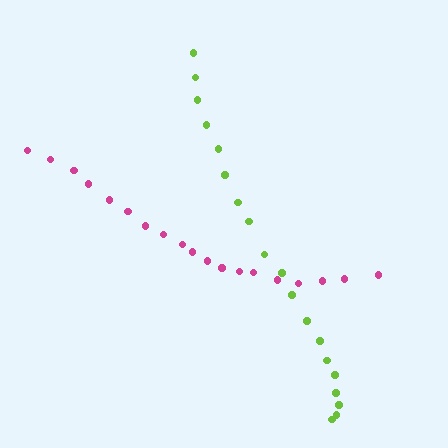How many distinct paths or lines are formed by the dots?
There are 2 distinct paths.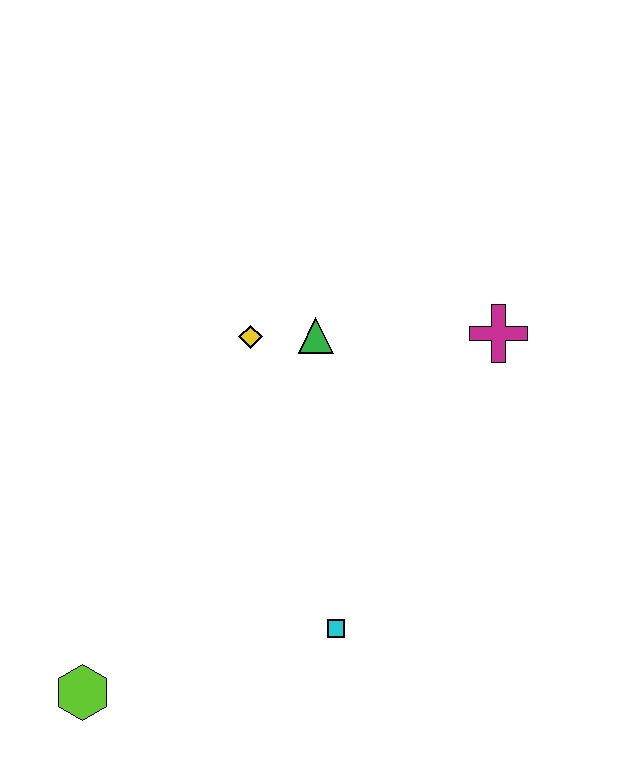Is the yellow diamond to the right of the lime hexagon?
Yes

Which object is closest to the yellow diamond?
The green triangle is closest to the yellow diamond.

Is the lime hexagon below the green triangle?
Yes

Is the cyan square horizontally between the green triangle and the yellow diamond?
No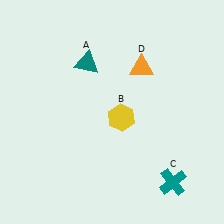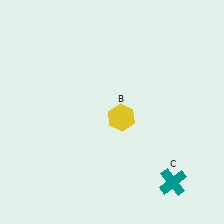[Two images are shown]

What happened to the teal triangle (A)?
The teal triangle (A) was removed in Image 2. It was in the top-left area of Image 1.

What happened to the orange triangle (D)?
The orange triangle (D) was removed in Image 2. It was in the top-right area of Image 1.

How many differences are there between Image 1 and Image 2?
There are 2 differences between the two images.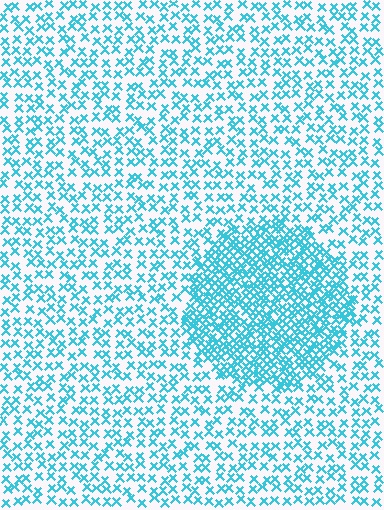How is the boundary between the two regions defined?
The boundary is defined by a change in element density (approximately 2.2x ratio). All elements are the same color, size, and shape.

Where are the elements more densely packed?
The elements are more densely packed inside the circle boundary.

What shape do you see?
I see a circle.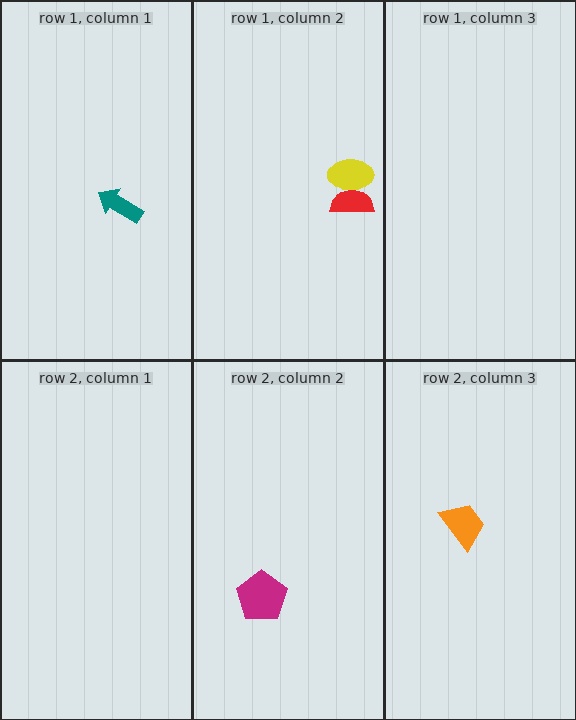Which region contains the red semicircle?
The row 1, column 2 region.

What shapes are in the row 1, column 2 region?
The red semicircle, the yellow ellipse.